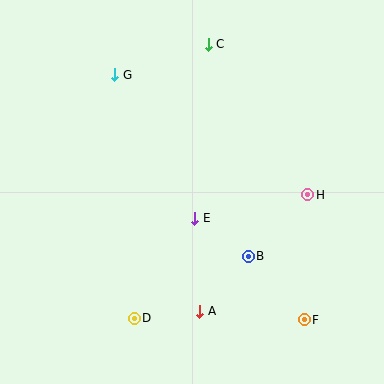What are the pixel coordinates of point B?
Point B is at (248, 256).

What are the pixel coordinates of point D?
Point D is at (134, 318).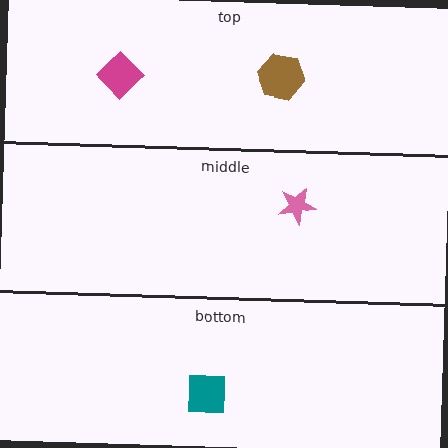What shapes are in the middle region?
The pink star.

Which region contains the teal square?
The bottom region.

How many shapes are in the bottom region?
1.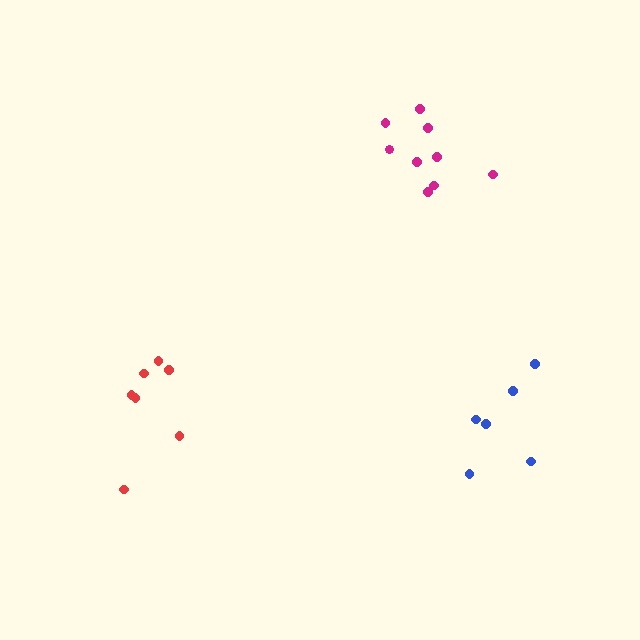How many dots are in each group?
Group 1: 9 dots, Group 2: 7 dots, Group 3: 6 dots (22 total).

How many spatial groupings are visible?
There are 3 spatial groupings.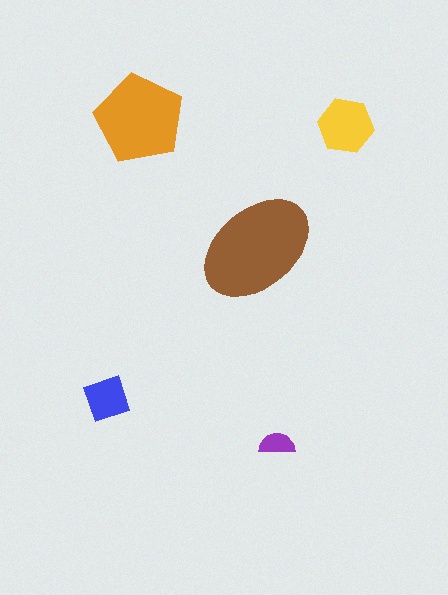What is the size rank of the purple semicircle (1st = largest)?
5th.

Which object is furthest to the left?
The blue square is leftmost.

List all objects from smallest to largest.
The purple semicircle, the blue square, the yellow hexagon, the orange pentagon, the brown ellipse.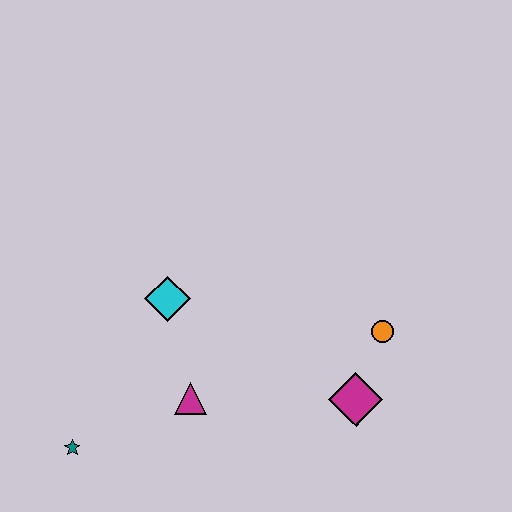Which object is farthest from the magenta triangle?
The orange circle is farthest from the magenta triangle.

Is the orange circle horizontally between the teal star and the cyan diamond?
No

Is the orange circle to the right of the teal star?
Yes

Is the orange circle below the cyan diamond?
Yes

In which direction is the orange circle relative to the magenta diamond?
The orange circle is above the magenta diamond.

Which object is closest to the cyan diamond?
The magenta triangle is closest to the cyan diamond.